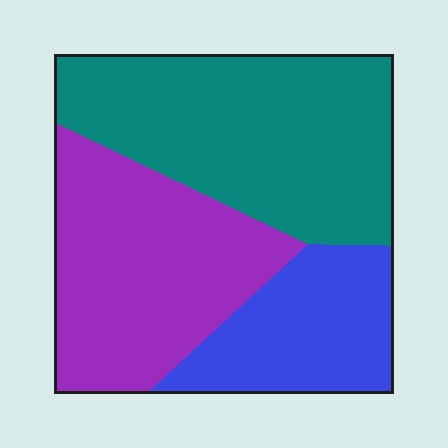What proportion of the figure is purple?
Purple takes up between a third and a half of the figure.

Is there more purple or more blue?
Purple.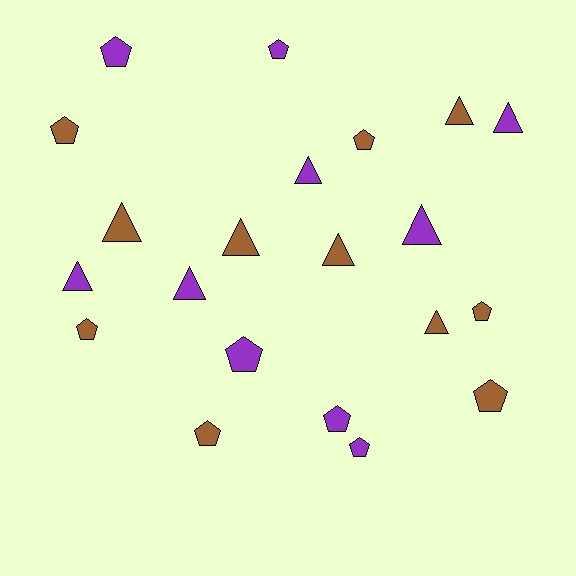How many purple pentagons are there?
There are 5 purple pentagons.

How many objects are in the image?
There are 21 objects.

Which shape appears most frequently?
Pentagon, with 11 objects.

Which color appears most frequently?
Brown, with 11 objects.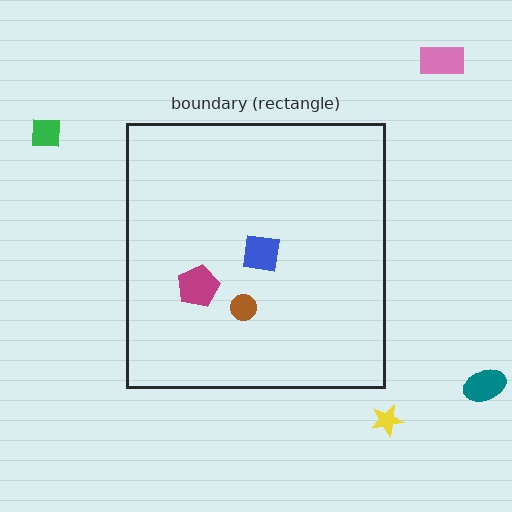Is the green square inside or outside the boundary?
Outside.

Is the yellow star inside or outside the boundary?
Outside.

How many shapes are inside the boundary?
3 inside, 4 outside.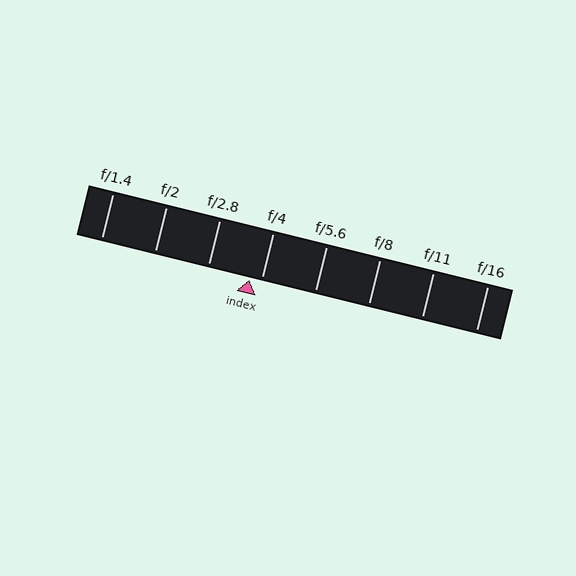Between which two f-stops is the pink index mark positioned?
The index mark is between f/2.8 and f/4.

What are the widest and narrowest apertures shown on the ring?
The widest aperture shown is f/1.4 and the narrowest is f/16.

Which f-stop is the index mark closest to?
The index mark is closest to f/4.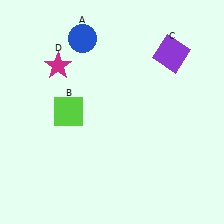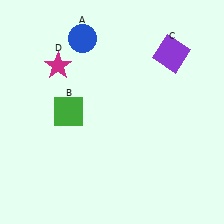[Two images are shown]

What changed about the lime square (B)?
In Image 1, B is lime. In Image 2, it changed to green.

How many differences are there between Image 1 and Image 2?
There is 1 difference between the two images.